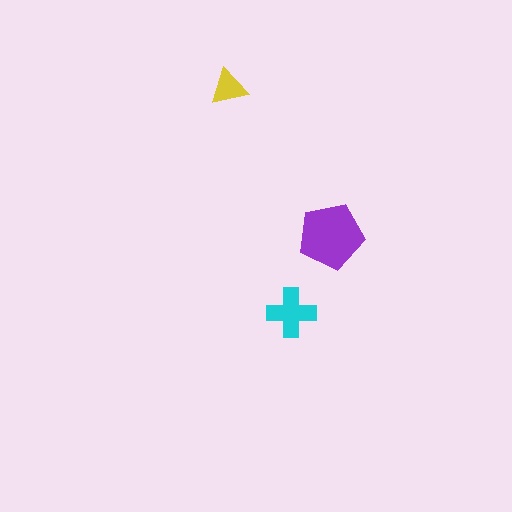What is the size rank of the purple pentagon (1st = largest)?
1st.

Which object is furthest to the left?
The yellow triangle is leftmost.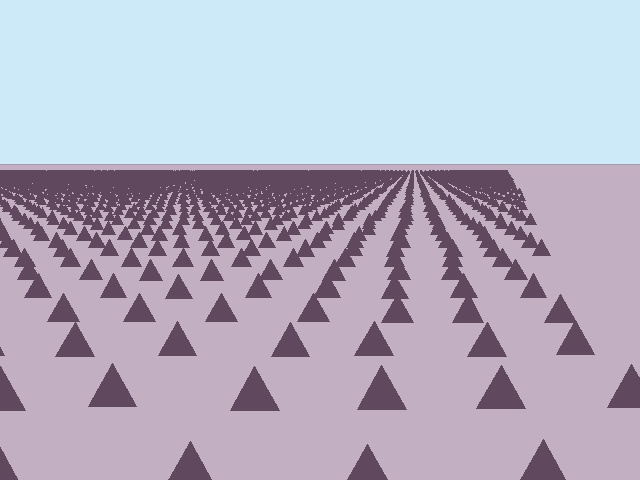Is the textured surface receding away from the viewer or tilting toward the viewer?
The surface is receding away from the viewer. Texture elements get smaller and denser toward the top.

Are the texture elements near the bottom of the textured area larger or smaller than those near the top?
Larger. Near the bottom, elements are closer to the viewer and appear at a bigger on-screen size.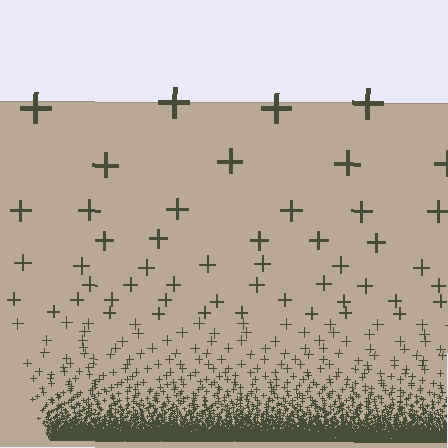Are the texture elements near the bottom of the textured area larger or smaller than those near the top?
Smaller. The gradient is inverted — elements near the bottom are smaller and denser.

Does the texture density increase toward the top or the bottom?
Density increases toward the bottom.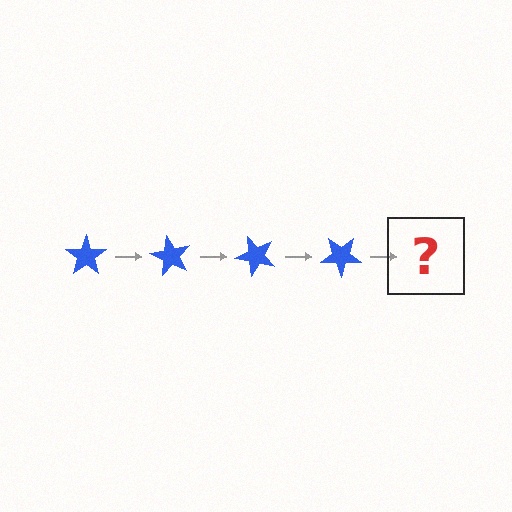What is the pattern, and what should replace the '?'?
The pattern is that the star rotates 60 degrees each step. The '?' should be a blue star rotated 240 degrees.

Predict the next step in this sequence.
The next step is a blue star rotated 240 degrees.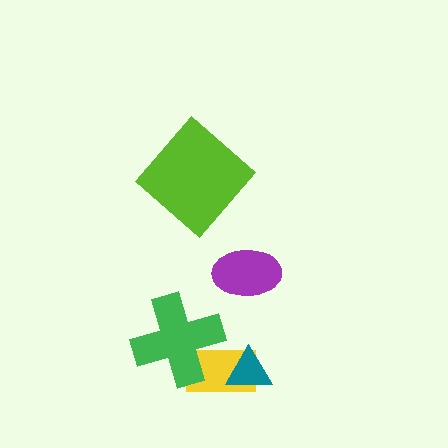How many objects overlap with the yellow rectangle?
2 objects overlap with the yellow rectangle.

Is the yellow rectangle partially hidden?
Yes, it is partially covered by another shape.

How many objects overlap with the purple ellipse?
0 objects overlap with the purple ellipse.